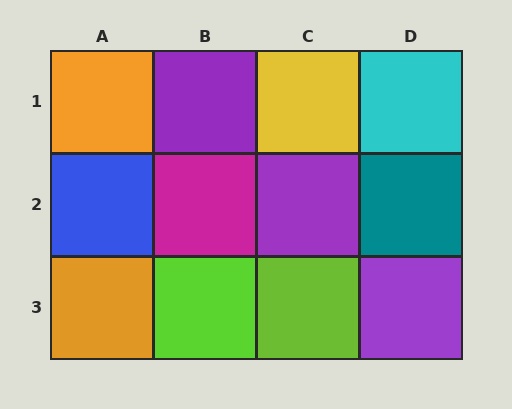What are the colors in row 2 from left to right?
Blue, magenta, purple, teal.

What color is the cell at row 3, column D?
Purple.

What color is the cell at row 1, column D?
Cyan.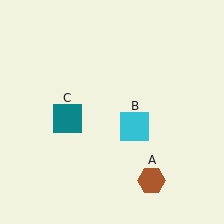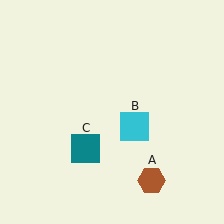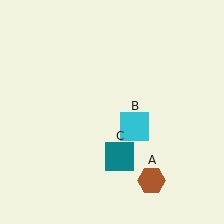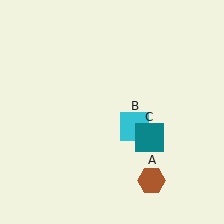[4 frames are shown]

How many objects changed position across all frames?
1 object changed position: teal square (object C).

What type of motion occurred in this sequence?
The teal square (object C) rotated counterclockwise around the center of the scene.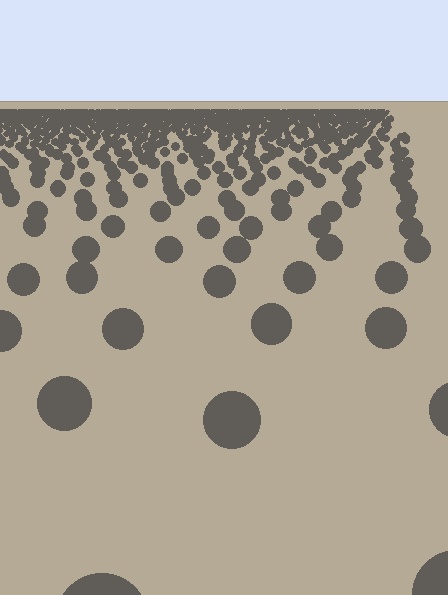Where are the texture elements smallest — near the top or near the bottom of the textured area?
Near the top.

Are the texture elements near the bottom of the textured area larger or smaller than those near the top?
Larger. Near the bottom, elements are closer to the viewer and appear at a bigger on-screen size.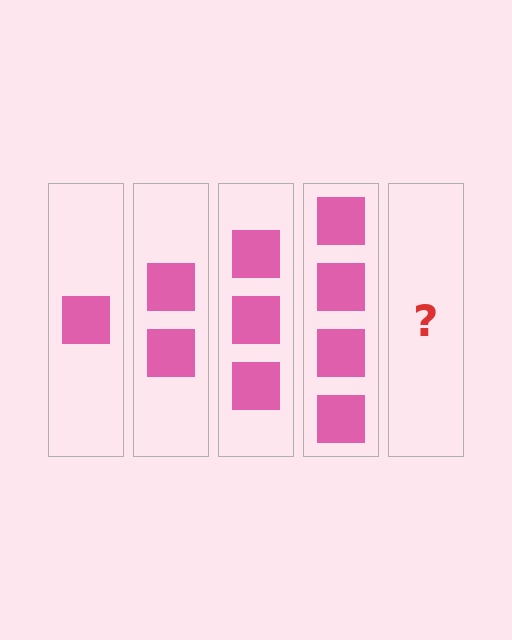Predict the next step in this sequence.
The next step is 5 squares.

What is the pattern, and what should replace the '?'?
The pattern is that each step adds one more square. The '?' should be 5 squares.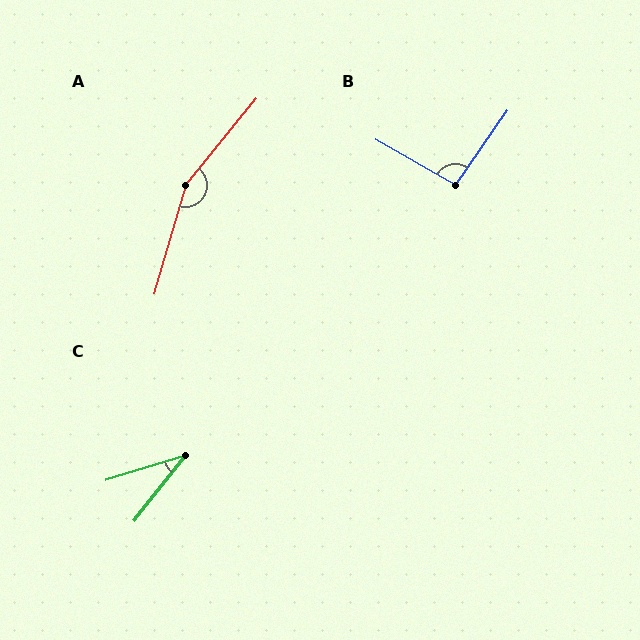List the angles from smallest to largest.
C (35°), B (95°), A (157°).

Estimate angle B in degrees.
Approximately 95 degrees.